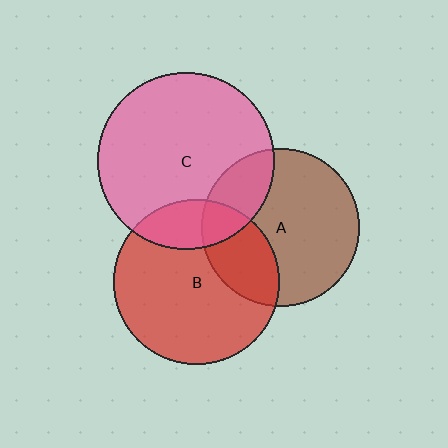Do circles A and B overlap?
Yes.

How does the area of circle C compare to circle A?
Approximately 1.2 times.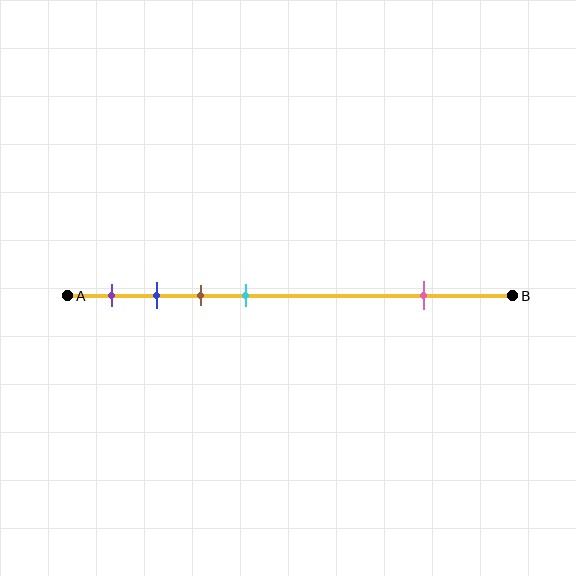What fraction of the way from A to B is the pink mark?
The pink mark is approximately 80% (0.8) of the way from A to B.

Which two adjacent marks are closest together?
The blue and brown marks are the closest adjacent pair.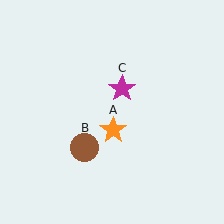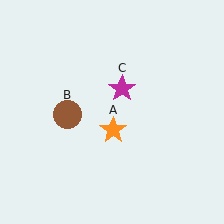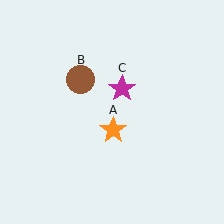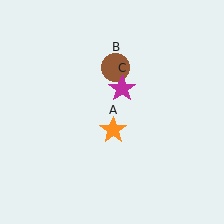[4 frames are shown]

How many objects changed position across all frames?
1 object changed position: brown circle (object B).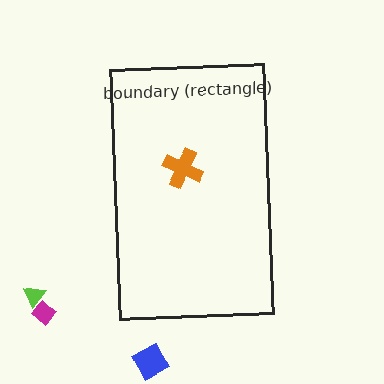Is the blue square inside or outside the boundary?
Outside.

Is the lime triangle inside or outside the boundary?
Outside.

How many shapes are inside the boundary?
1 inside, 3 outside.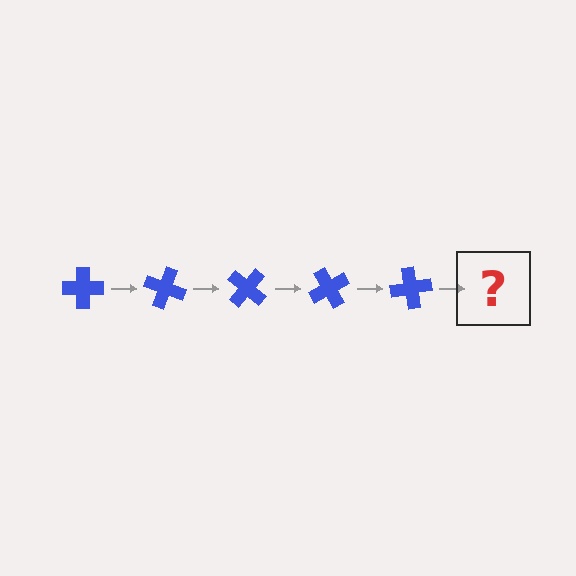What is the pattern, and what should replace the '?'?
The pattern is that the cross rotates 20 degrees each step. The '?' should be a blue cross rotated 100 degrees.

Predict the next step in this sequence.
The next step is a blue cross rotated 100 degrees.